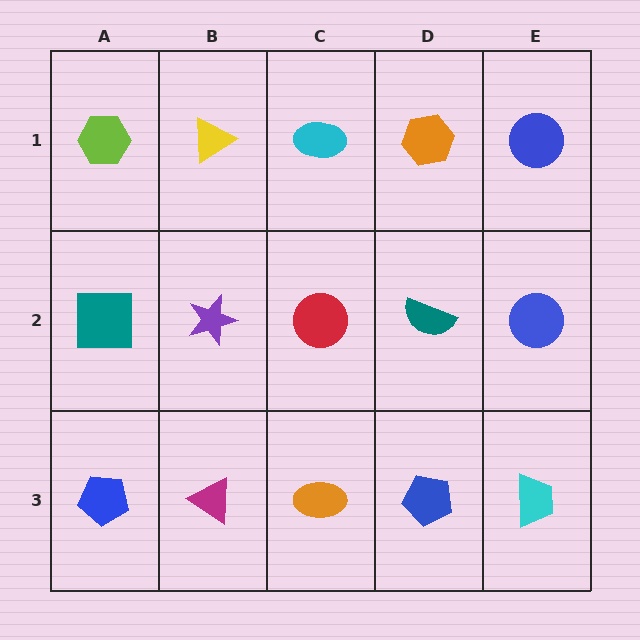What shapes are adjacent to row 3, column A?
A teal square (row 2, column A), a magenta triangle (row 3, column B).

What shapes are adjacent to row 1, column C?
A red circle (row 2, column C), a yellow triangle (row 1, column B), an orange hexagon (row 1, column D).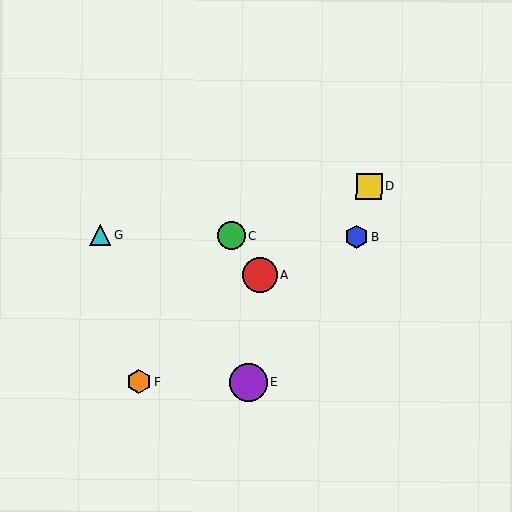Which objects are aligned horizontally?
Objects B, C, G are aligned horizontally.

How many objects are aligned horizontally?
3 objects (B, C, G) are aligned horizontally.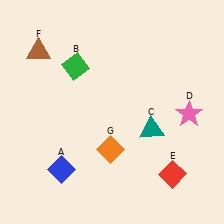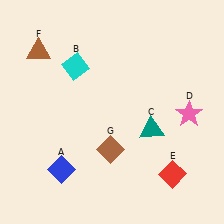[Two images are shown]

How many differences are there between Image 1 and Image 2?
There are 2 differences between the two images.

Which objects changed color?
B changed from green to cyan. G changed from orange to brown.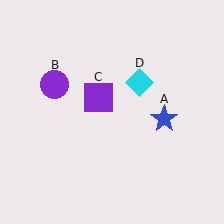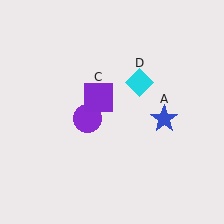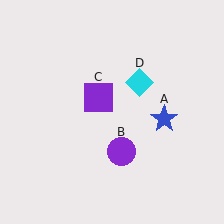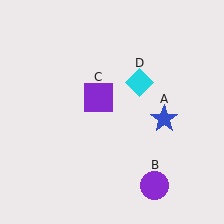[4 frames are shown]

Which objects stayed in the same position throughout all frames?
Blue star (object A) and purple square (object C) and cyan diamond (object D) remained stationary.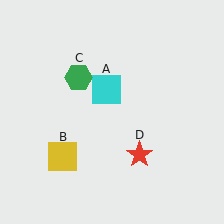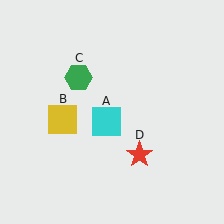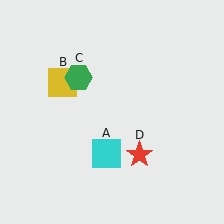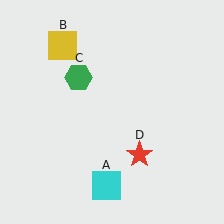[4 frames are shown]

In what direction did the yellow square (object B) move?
The yellow square (object B) moved up.